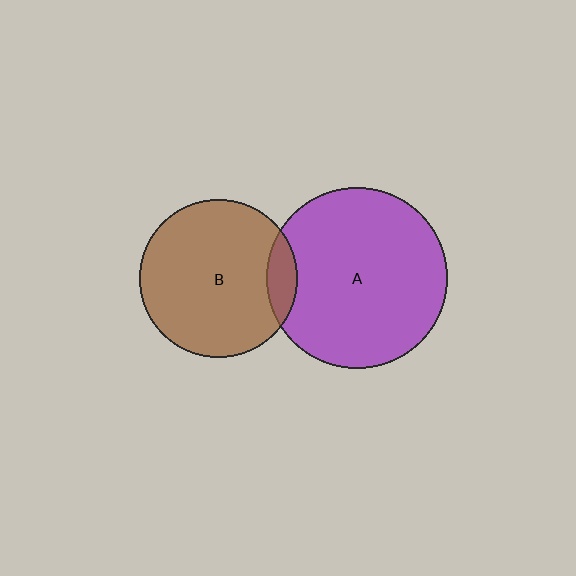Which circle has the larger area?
Circle A (purple).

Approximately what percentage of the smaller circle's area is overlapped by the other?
Approximately 10%.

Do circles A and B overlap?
Yes.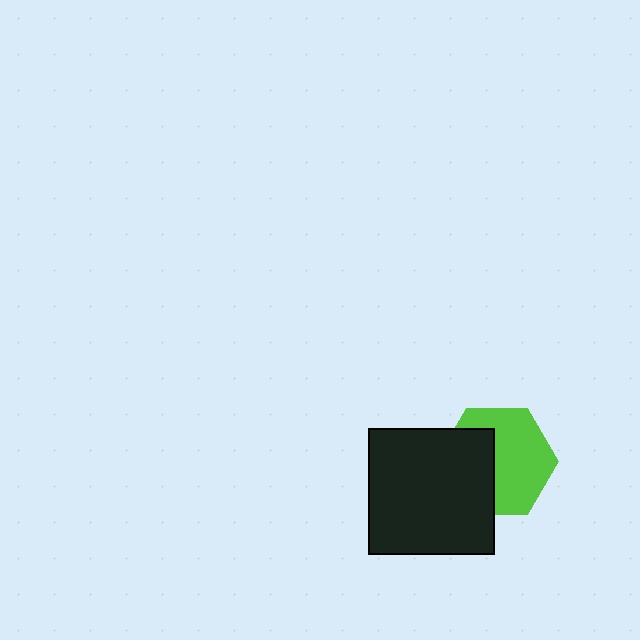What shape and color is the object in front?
The object in front is a black square.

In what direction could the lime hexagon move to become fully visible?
The lime hexagon could move right. That would shift it out from behind the black square entirely.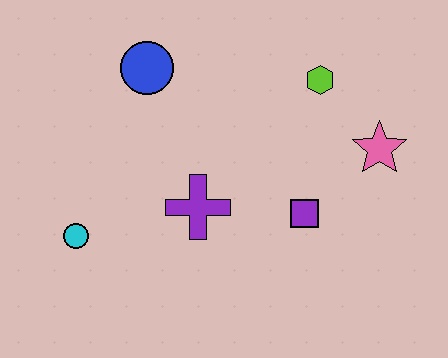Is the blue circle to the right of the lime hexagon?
No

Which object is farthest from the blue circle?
The pink star is farthest from the blue circle.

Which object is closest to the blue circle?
The purple cross is closest to the blue circle.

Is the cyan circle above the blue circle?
No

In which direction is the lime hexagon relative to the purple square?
The lime hexagon is above the purple square.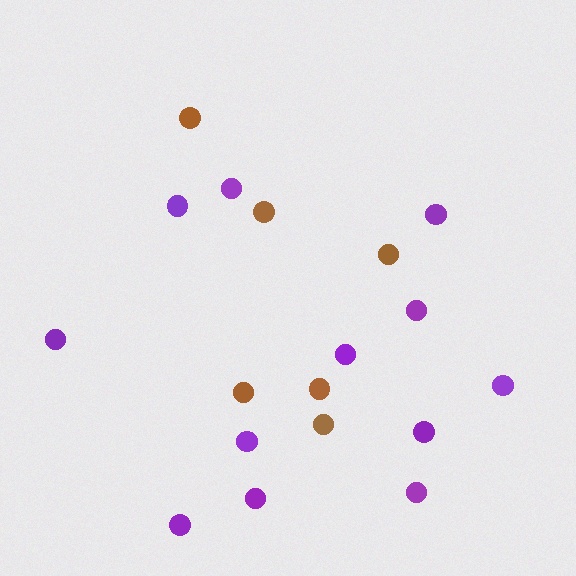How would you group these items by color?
There are 2 groups: one group of brown circles (6) and one group of purple circles (12).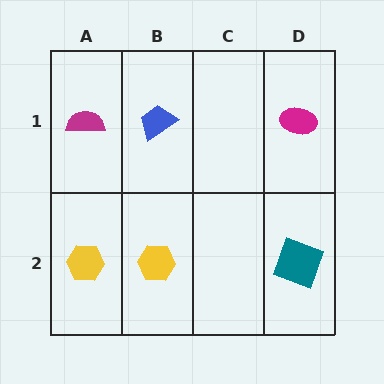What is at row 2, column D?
A teal square.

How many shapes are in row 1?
3 shapes.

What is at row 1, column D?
A magenta ellipse.